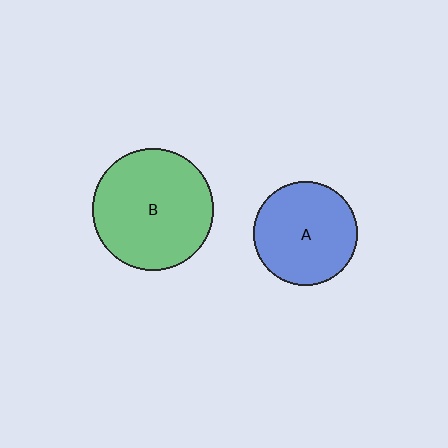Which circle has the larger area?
Circle B (green).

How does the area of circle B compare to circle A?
Approximately 1.4 times.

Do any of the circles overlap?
No, none of the circles overlap.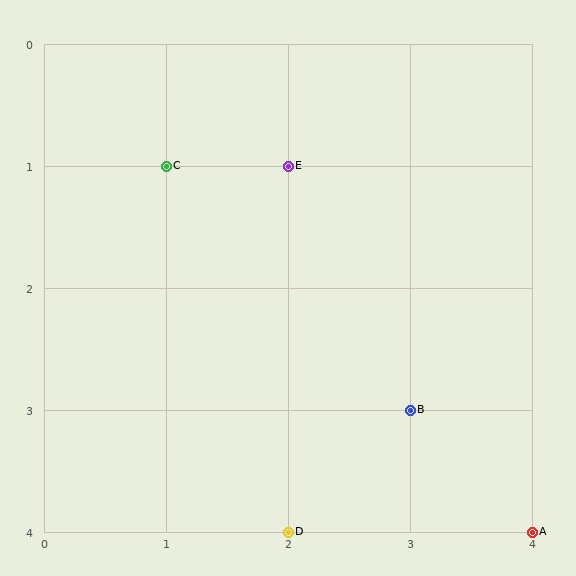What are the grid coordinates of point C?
Point C is at grid coordinates (1, 1).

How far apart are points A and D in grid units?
Points A and D are 2 columns apart.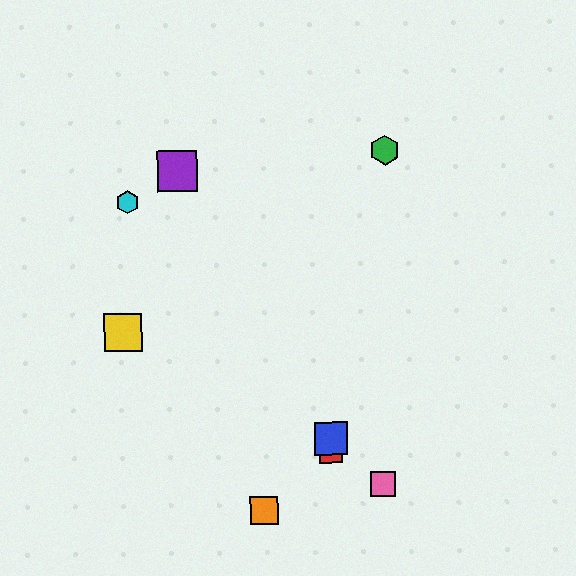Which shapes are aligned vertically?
The red square, the blue square are aligned vertically.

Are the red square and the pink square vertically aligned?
No, the red square is at x≈331 and the pink square is at x≈383.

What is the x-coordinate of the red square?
The red square is at x≈331.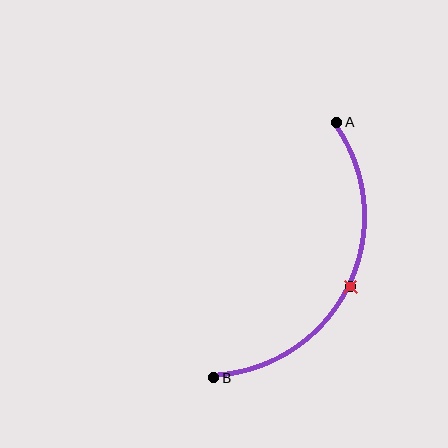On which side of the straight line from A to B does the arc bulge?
The arc bulges to the right of the straight line connecting A and B.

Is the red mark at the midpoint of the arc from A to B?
Yes. The red mark lies on the arc at equal arc-length from both A and B — it is the arc midpoint.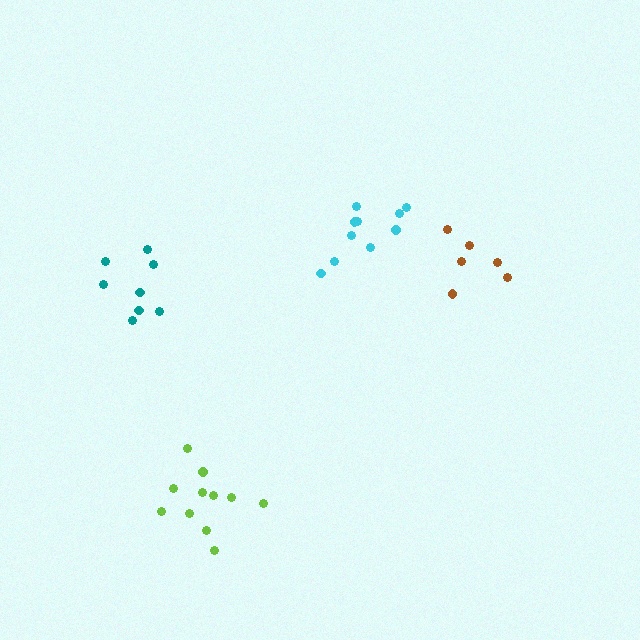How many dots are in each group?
Group 1: 11 dots, Group 2: 6 dots, Group 3: 10 dots, Group 4: 8 dots (35 total).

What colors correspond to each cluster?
The clusters are colored: lime, brown, cyan, teal.